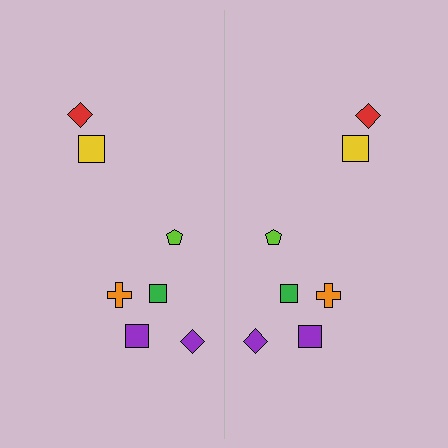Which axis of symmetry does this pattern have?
The pattern has a vertical axis of symmetry running through the center of the image.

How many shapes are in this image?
There are 14 shapes in this image.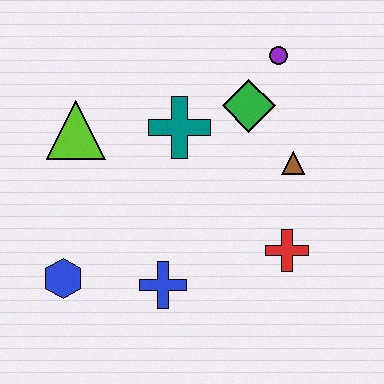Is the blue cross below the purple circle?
Yes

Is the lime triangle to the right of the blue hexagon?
Yes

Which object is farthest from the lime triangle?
The red cross is farthest from the lime triangle.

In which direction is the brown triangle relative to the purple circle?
The brown triangle is below the purple circle.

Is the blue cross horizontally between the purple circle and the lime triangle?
Yes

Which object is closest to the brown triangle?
The green diamond is closest to the brown triangle.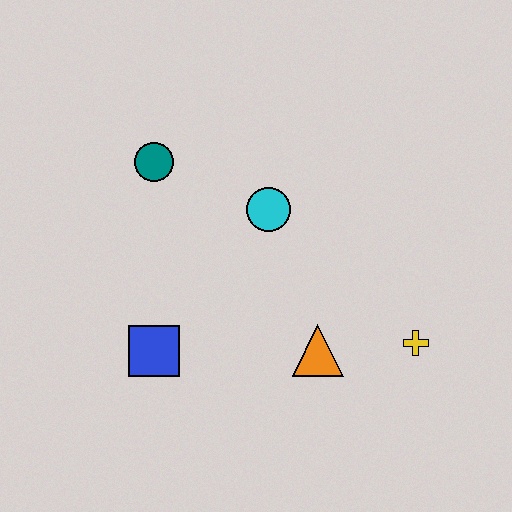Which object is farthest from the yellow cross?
The teal circle is farthest from the yellow cross.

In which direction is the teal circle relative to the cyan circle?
The teal circle is to the left of the cyan circle.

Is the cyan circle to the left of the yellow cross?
Yes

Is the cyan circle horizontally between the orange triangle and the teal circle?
Yes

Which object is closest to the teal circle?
The cyan circle is closest to the teal circle.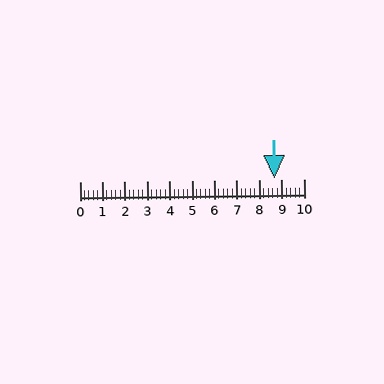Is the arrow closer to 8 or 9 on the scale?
The arrow is closer to 9.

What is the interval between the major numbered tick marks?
The major tick marks are spaced 1 units apart.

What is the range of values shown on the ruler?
The ruler shows values from 0 to 10.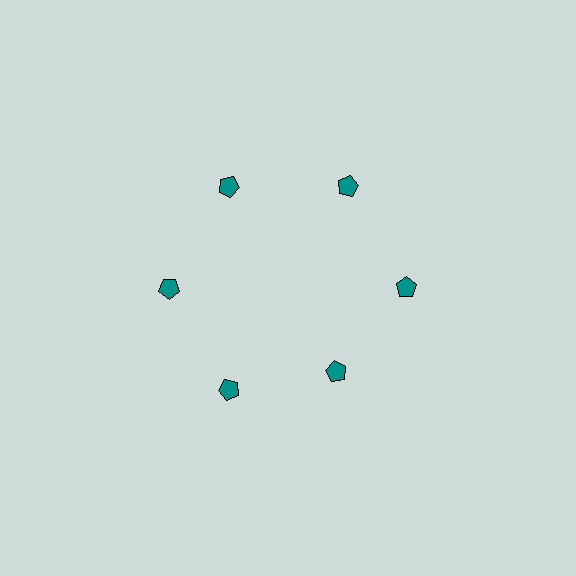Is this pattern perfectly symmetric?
No. The 6 teal pentagons are arranged in a ring, but one element near the 5 o'clock position is pulled inward toward the center, breaking the 6-fold rotational symmetry.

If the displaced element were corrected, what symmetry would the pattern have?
It would have 6-fold rotational symmetry — the pattern would map onto itself every 60 degrees.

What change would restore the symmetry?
The symmetry would be restored by moving it outward, back onto the ring so that all 6 pentagons sit at equal angles and equal distance from the center.